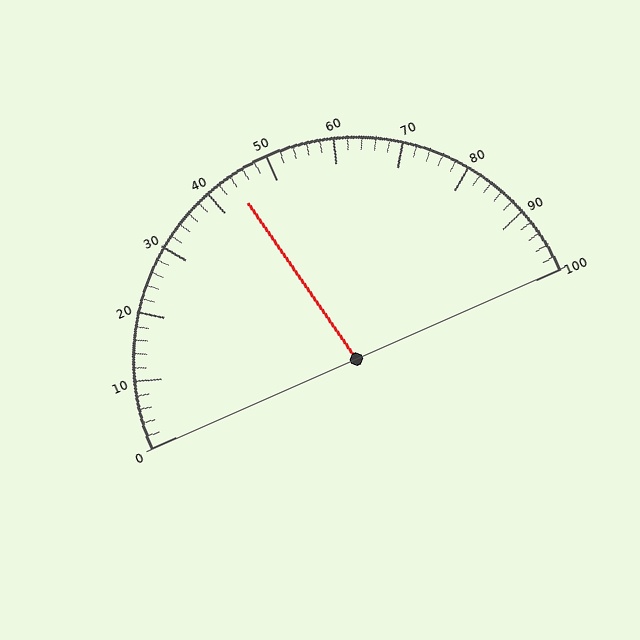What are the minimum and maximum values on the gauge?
The gauge ranges from 0 to 100.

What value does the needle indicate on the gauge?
The needle indicates approximately 44.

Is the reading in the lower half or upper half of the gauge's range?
The reading is in the lower half of the range (0 to 100).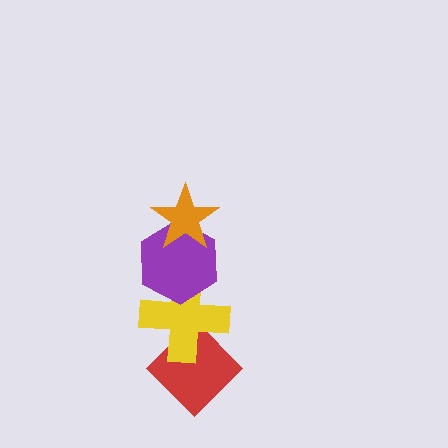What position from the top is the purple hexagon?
The purple hexagon is 2nd from the top.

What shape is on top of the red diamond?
The yellow cross is on top of the red diamond.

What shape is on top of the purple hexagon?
The orange star is on top of the purple hexagon.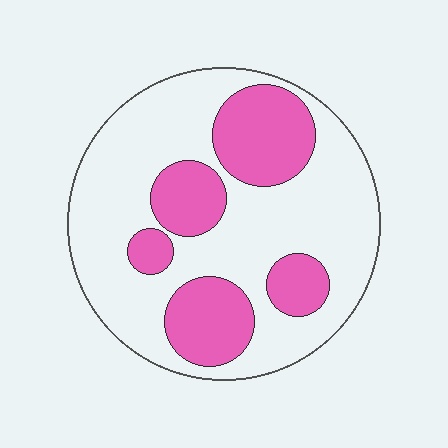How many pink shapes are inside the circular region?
5.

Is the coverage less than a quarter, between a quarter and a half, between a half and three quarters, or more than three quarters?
Between a quarter and a half.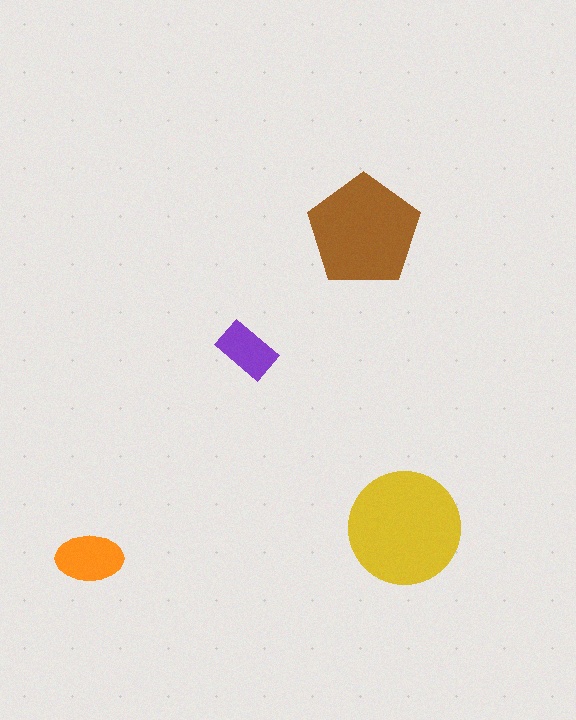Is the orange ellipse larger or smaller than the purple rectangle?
Larger.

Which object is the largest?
The yellow circle.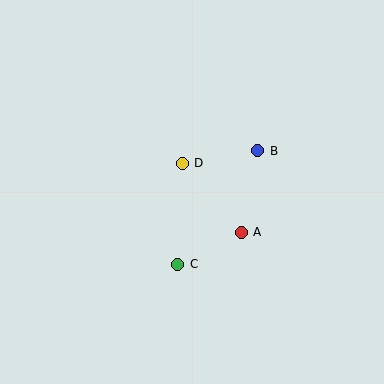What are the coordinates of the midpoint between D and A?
The midpoint between D and A is at (212, 198).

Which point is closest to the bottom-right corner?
Point A is closest to the bottom-right corner.